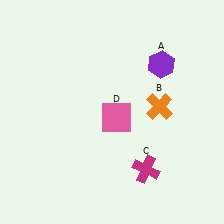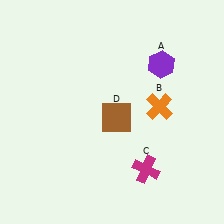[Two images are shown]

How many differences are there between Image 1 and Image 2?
There is 1 difference between the two images.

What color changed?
The square (D) changed from pink in Image 1 to brown in Image 2.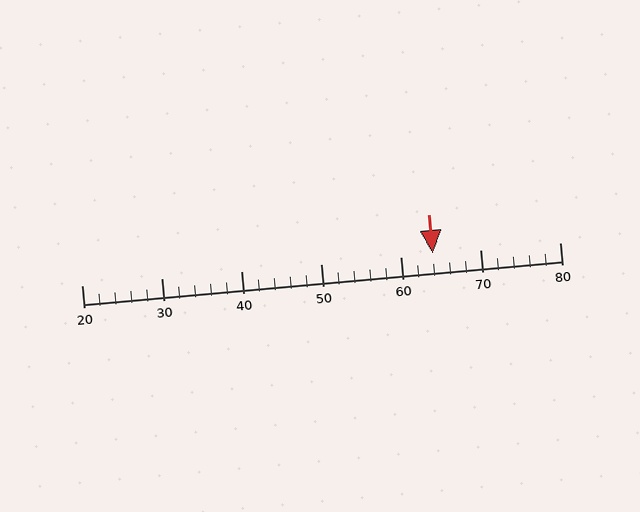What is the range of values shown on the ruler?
The ruler shows values from 20 to 80.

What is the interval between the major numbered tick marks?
The major tick marks are spaced 10 units apart.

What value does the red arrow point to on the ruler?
The red arrow points to approximately 64.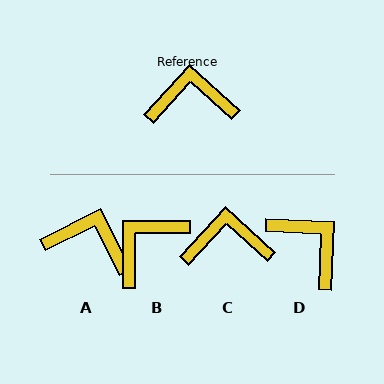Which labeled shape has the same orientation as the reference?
C.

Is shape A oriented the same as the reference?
No, it is off by about 21 degrees.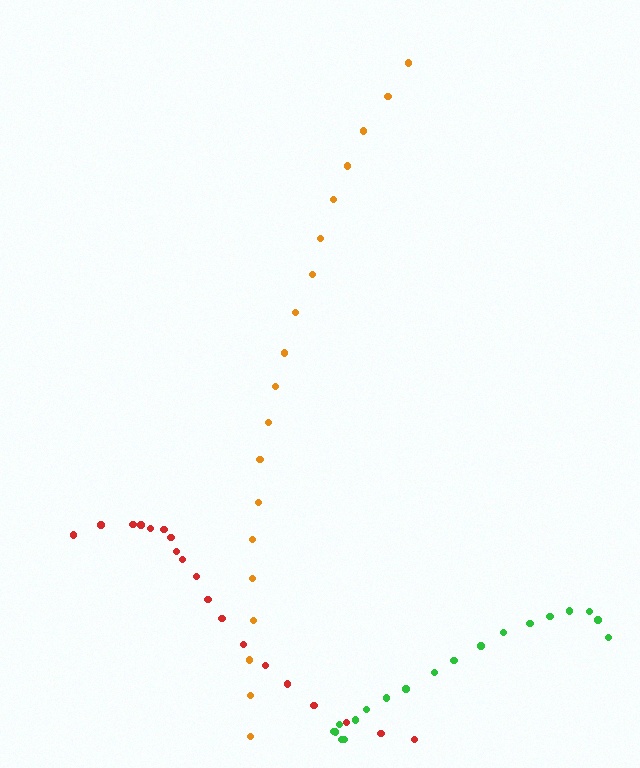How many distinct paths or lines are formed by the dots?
There are 3 distinct paths.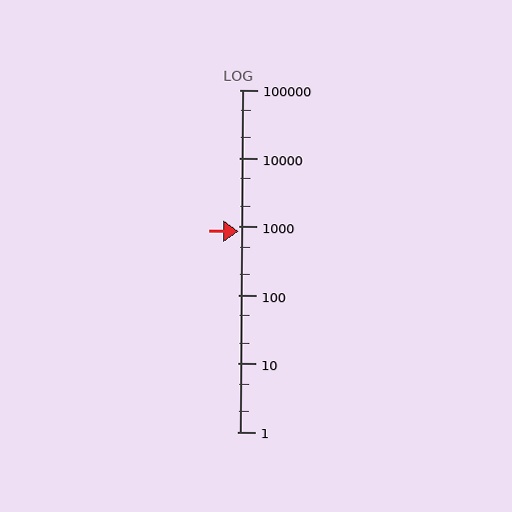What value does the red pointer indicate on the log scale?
The pointer indicates approximately 860.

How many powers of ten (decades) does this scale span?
The scale spans 5 decades, from 1 to 100000.